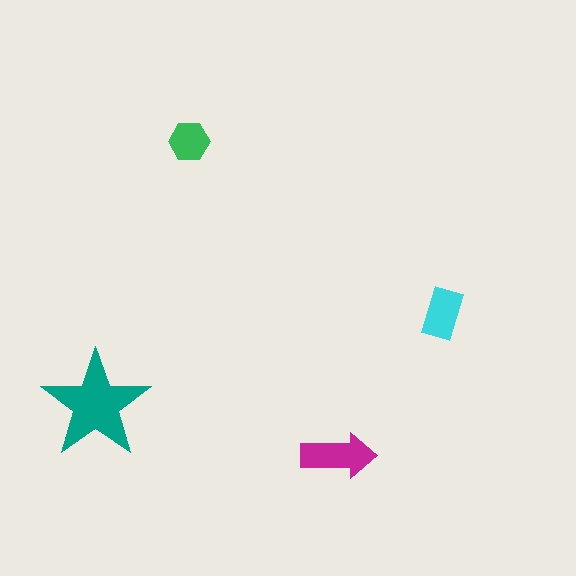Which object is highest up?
The green hexagon is topmost.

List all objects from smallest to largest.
The green hexagon, the cyan rectangle, the magenta arrow, the teal star.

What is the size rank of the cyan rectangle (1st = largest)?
3rd.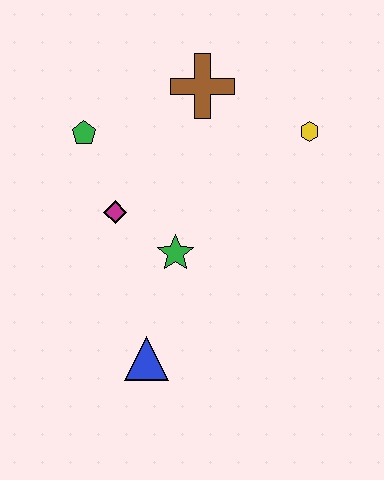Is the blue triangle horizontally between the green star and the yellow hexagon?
No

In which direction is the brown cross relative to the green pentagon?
The brown cross is to the right of the green pentagon.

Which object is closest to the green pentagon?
The magenta diamond is closest to the green pentagon.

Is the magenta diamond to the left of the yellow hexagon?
Yes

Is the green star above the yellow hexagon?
No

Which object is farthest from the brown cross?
The blue triangle is farthest from the brown cross.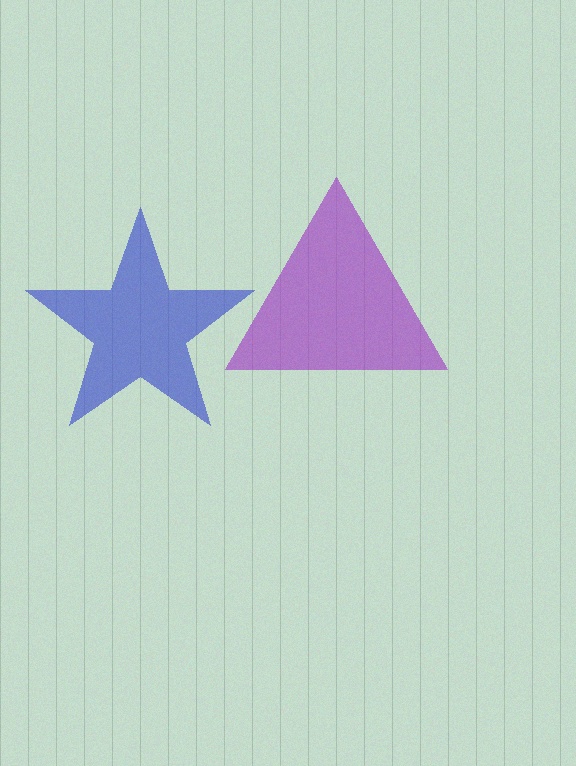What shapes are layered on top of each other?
The layered shapes are: a purple triangle, a blue star.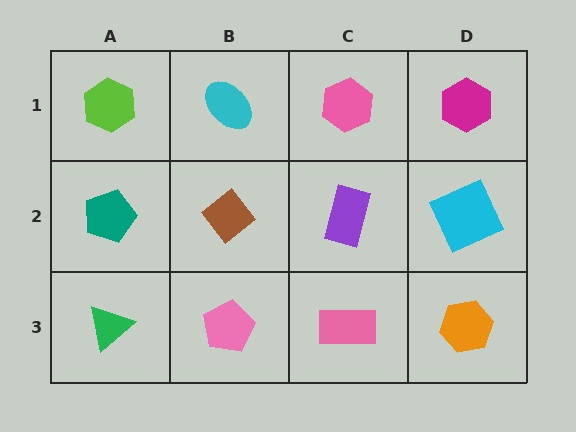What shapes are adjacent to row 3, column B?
A brown diamond (row 2, column B), a green triangle (row 3, column A), a pink rectangle (row 3, column C).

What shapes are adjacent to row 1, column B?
A brown diamond (row 2, column B), a lime hexagon (row 1, column A), a pink hexagon (row 1, column C).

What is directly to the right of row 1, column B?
A pink hexagon.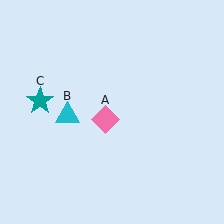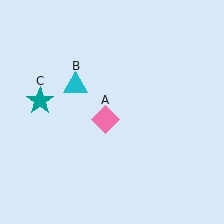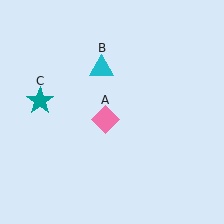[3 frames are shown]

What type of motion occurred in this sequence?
The cyan triangle (object B) rotated clockwise around the center of the scene.